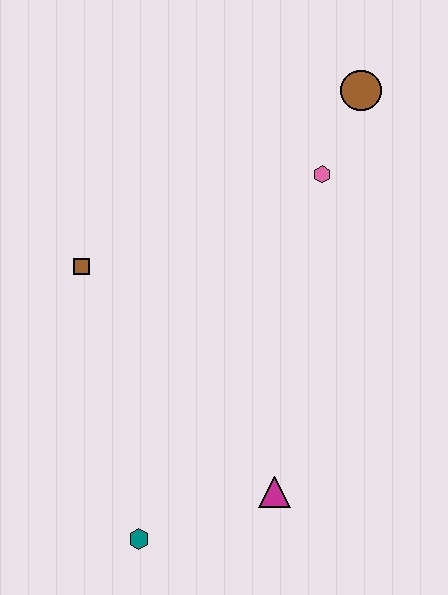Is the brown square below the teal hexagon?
No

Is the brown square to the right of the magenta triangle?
No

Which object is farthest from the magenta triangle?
The brown circle is farthest from the magenta triangle.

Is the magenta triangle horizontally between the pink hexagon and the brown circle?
No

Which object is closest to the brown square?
The pink hexagon is closest to the brown square.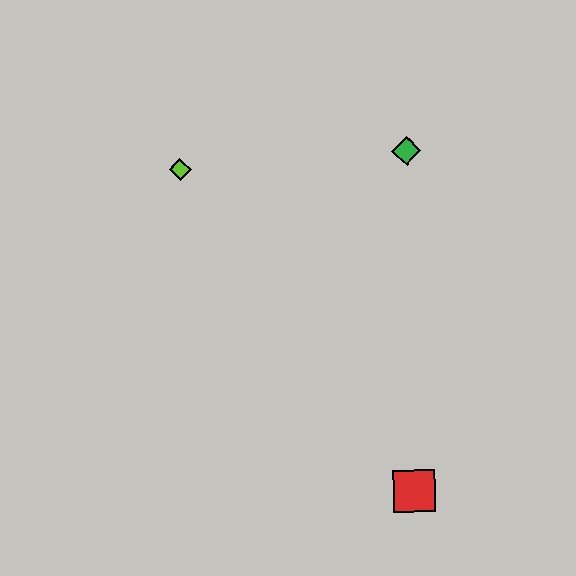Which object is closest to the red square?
The green diamond is closest to the red square.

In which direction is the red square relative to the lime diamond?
The red square is below the lime diamond.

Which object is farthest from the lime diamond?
The red square is farthest from the lime diamond.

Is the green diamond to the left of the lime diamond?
No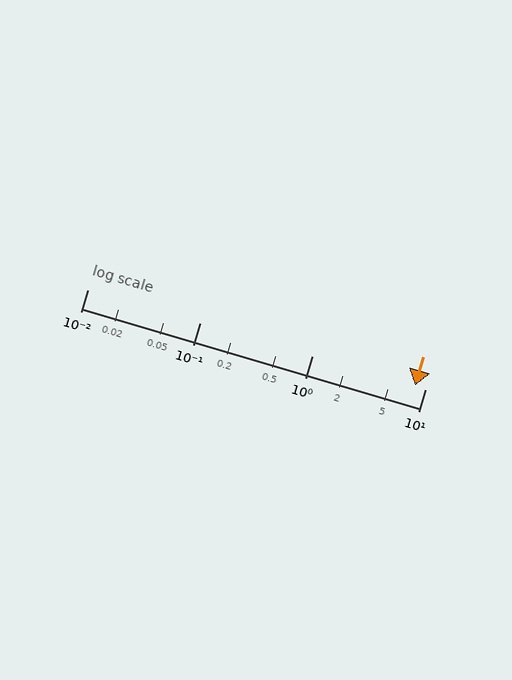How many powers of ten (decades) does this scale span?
The scale spans 3 decades, from 0.01 to 10.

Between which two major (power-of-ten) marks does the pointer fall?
The pointer is between 1 and 10.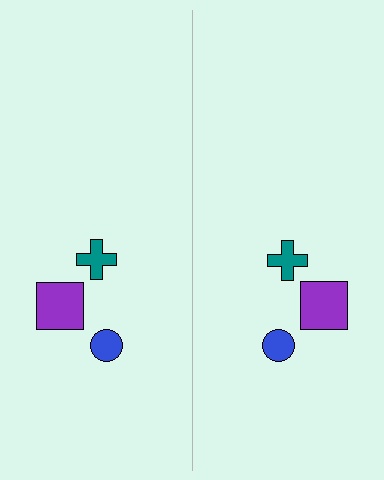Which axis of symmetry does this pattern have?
The pattern has a vertical axis of symmetry running through the center of the image.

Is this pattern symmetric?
Yes, this pattern has bilateral (reflection) symmetry.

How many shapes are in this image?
There are 6 shapes in this image.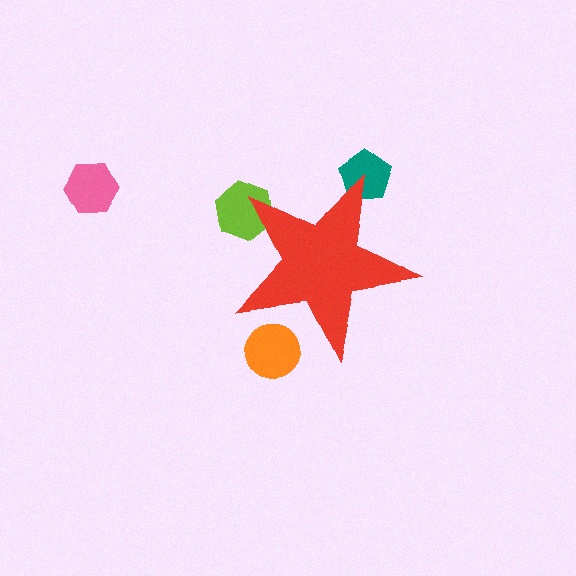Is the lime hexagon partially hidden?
Yes, the lime hexagon is partially hidden behind the red star.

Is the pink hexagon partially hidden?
No, the pink hexagon is fully visible.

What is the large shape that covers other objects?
A red star.